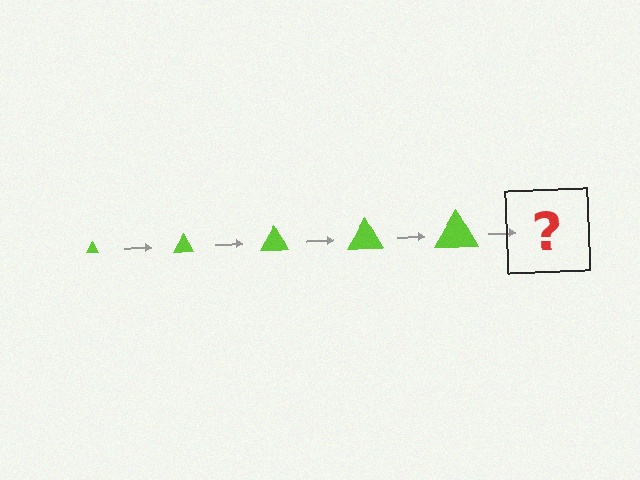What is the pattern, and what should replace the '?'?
The pattern is that the triangle gets progressively larger each step. The '?' should be a lime triangle, larger than the previous one.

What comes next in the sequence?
The next element should be a lime triangle, larger than the previous one.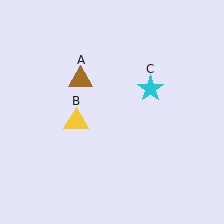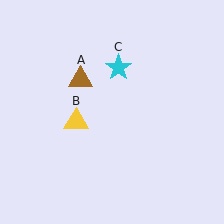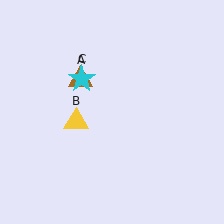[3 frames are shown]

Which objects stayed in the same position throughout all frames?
Brown triangle (object A) and yellow triangle (object B) remained stationary.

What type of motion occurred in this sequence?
The cyan star (object C) rotated counterclockwise around the center of the scene.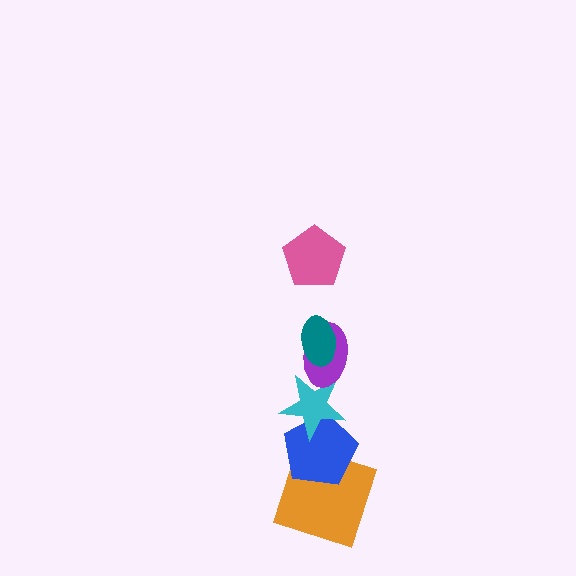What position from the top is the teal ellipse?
The teal ellipse is 2nd from the top.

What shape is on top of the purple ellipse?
The teal ellipse is on top of the purple ellipse.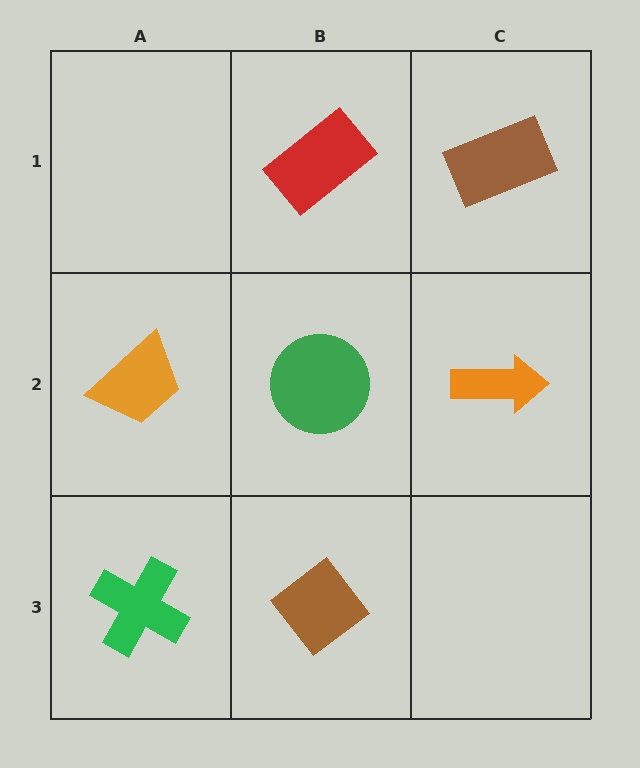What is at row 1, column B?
A red rectangle.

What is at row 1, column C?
A brown rectangle.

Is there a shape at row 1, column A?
No, that cell is empty.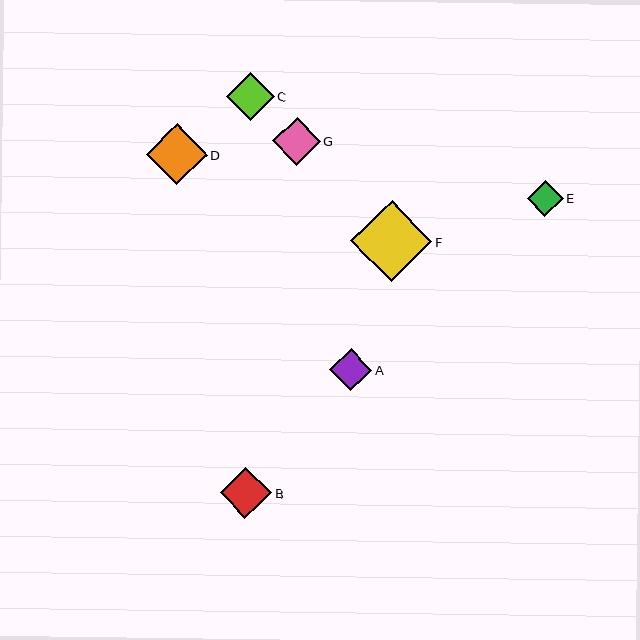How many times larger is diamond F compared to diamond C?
Diamond F is approximately 1.7 times the size of diamond C.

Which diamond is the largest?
Diamond F is the largest with a size of approximately 81 pixels.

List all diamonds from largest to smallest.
From largest to smallest: F, D, B, G, C, A, E.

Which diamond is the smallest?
Diamond E is the smallest with a size of approximately 36 pixels.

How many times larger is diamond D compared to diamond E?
Diamond D is approximately 1.7 times the size of diamond E.